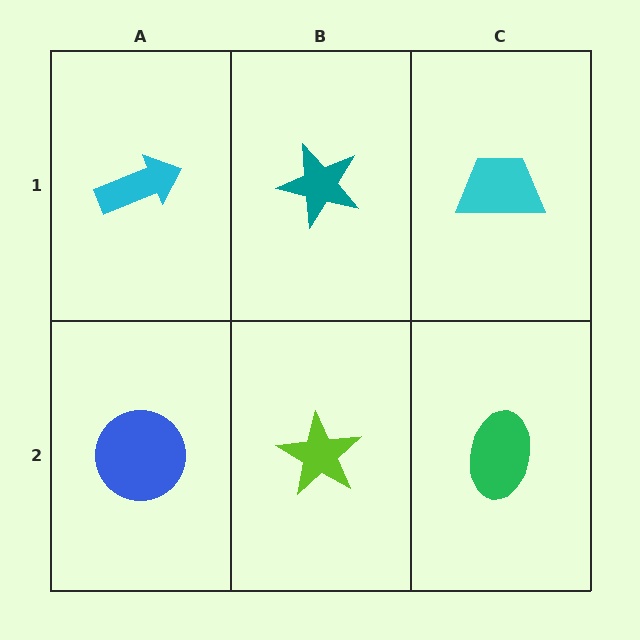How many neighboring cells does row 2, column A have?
2.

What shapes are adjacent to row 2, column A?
A cyan arrow (row 1, column A), a lime star (row 2, column B).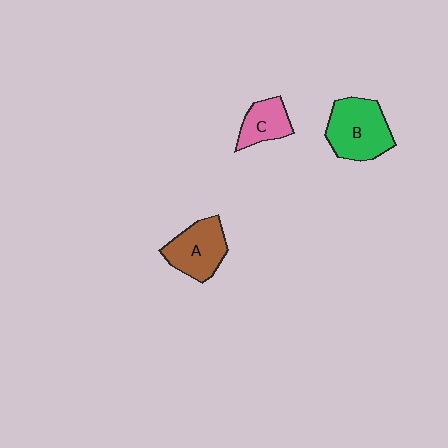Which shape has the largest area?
Shape B (green).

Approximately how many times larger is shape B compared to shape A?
Approximately 1.2 times.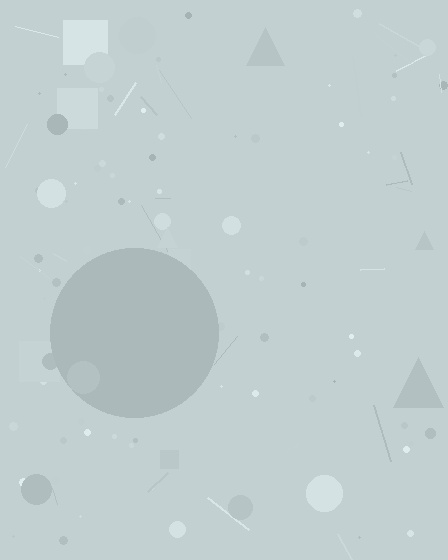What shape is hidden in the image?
A circle is hidden in the image.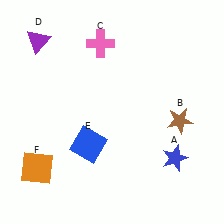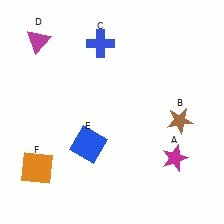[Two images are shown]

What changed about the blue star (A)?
In Image 1, A is blue. In Image 2, it changed to magenta.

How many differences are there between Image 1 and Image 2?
There are 3 differences between the two images.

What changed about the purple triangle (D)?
In Image 1, D is purple. In Image 2, it changed to magenta.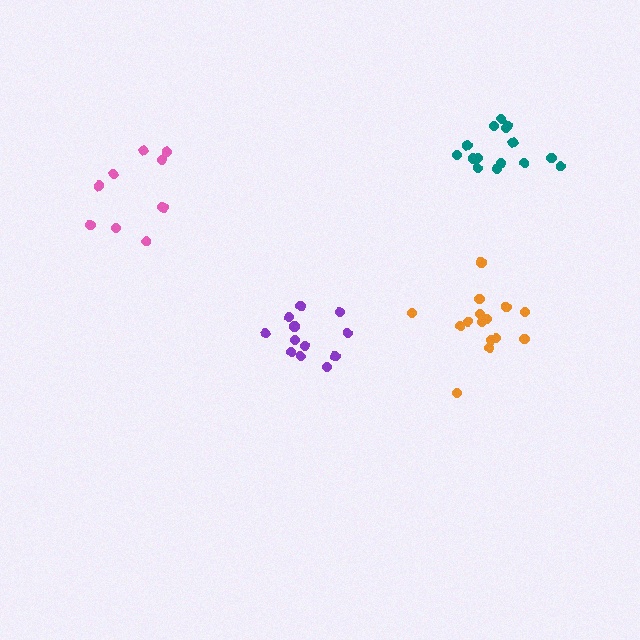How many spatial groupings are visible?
There are 4 spatial groupings.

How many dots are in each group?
Group 1: 12 dots, Group 2: 15 dots, Group 3: 15 dots, Group 4: 10 dots (52 total).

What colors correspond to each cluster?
The clusters are colored: purple, orange, teal, pink.